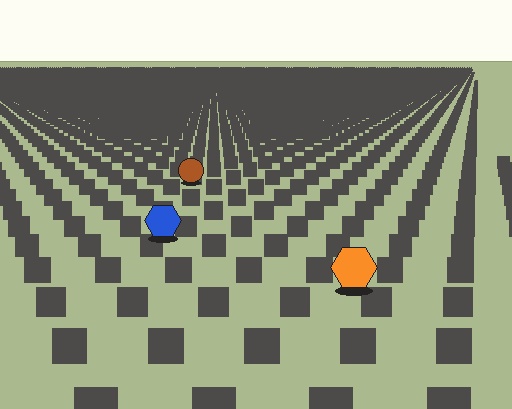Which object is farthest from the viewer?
The brown circle is farthest from the viewer. It appears smaller and the ground texture around it is denser.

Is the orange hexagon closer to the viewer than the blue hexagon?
Yes. The orange hexagon is closer — you can tell from the texture gradient: the ground texture is coarser near it.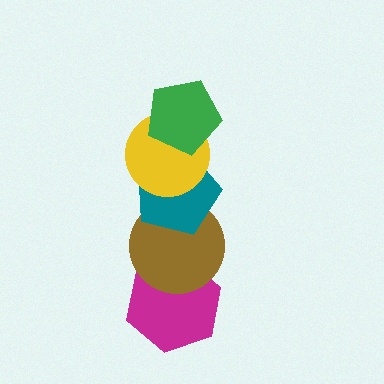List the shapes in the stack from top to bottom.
From top to bottom: the green pentagon, the yellow circle, the teal pentagon, the brown circle, the magenta hexagon.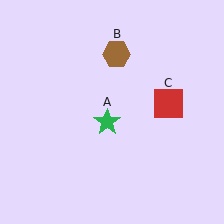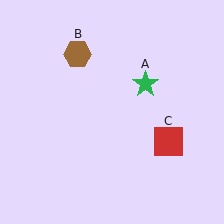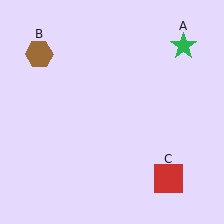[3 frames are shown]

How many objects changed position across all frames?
3 objects changed position: green star (object A), brown hexagon (object B), red square (object C).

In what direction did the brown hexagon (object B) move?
The brown hexagon (object B) moved left.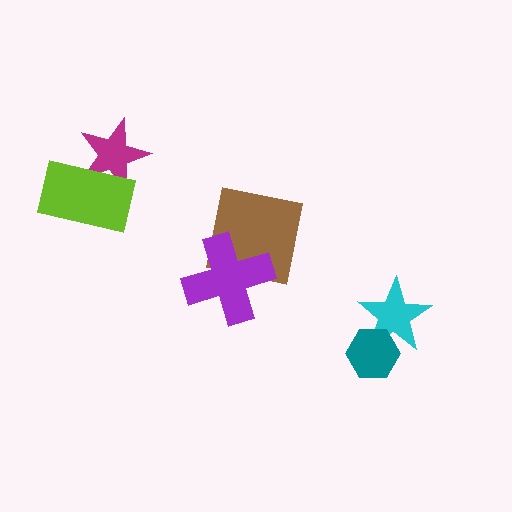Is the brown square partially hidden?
Yes, it is partially covered by another shape.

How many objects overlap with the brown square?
1 object overlaps with the brown square.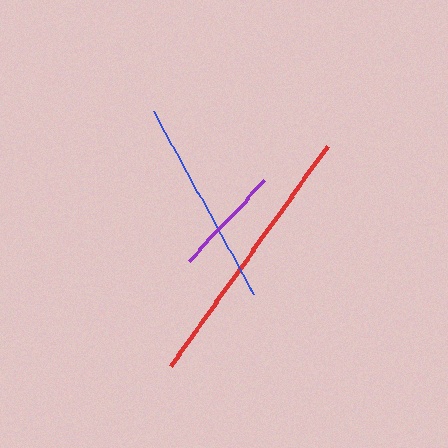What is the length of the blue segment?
The blue segment is approximately 208 pixels long.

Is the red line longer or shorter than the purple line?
The red line is longer than the purple line.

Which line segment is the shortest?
The purple line is the shortest at approximately 111 pixels.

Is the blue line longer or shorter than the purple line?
The blue line is longer than the purple line.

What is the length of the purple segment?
The purple segment is approximately 111 pixels long.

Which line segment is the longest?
The red line is the longest at approximately 270 pixels.